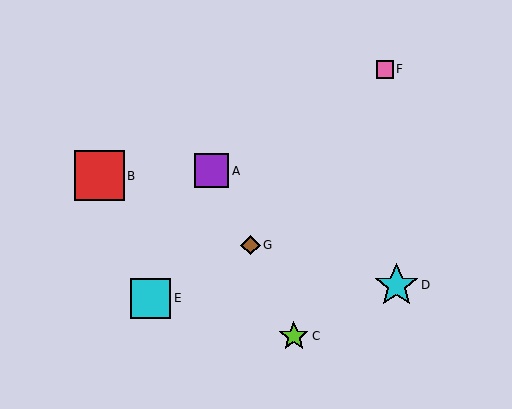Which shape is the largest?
The red square (labeled B) is the largest.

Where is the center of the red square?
The center of the red square is at (99, 176).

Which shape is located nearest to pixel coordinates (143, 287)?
The cyan square (labeled E) at (151, 298) is nearest to that location.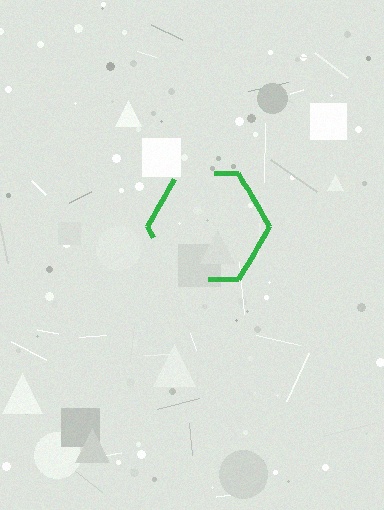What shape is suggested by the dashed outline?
The dashed outline suggests a hexagon.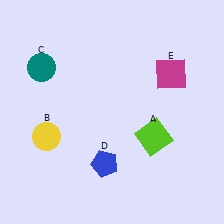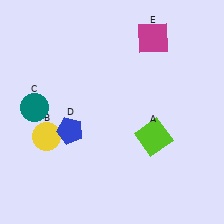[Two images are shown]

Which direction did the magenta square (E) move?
The magenta square (E) moved up.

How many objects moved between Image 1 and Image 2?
3 objects moved between the two images.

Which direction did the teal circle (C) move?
The teal circle (C) moved down.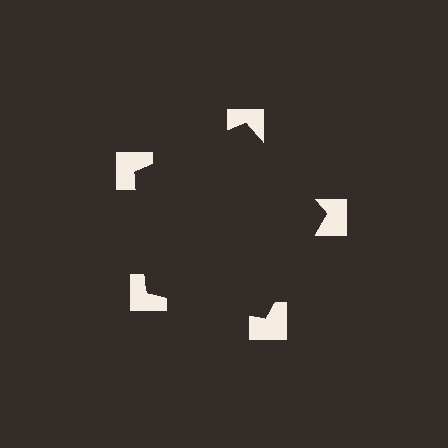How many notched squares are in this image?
There are 5 — one at each vertex of the illusory pentagon.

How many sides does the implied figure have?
5 sides.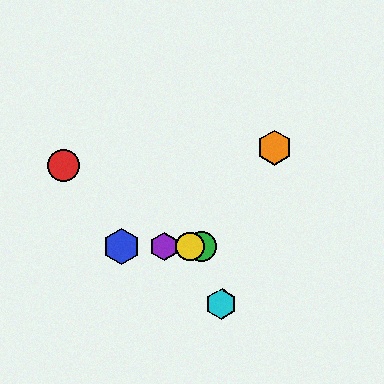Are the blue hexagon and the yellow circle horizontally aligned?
Yes, both are at y≈246.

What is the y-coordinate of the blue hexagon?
The blue hexagon is at y≈246.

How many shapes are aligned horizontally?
4 shapes (the blue hexagon, the green circle, the yellow circle, the purple hexagon) are aligned horizontally.